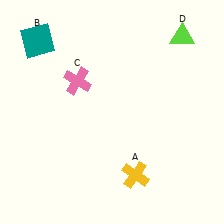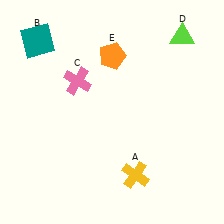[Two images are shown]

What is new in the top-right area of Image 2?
An orange pentagon (E) was added in the top-right area of Image 2.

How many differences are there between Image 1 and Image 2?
There is 1 difference between the two images.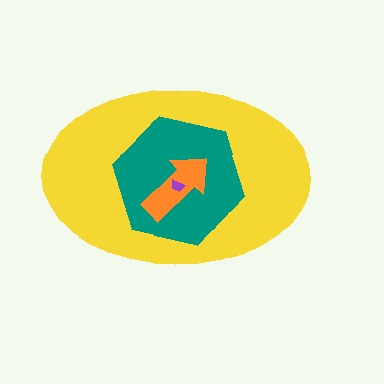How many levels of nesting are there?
4.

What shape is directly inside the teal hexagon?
The orange arrow.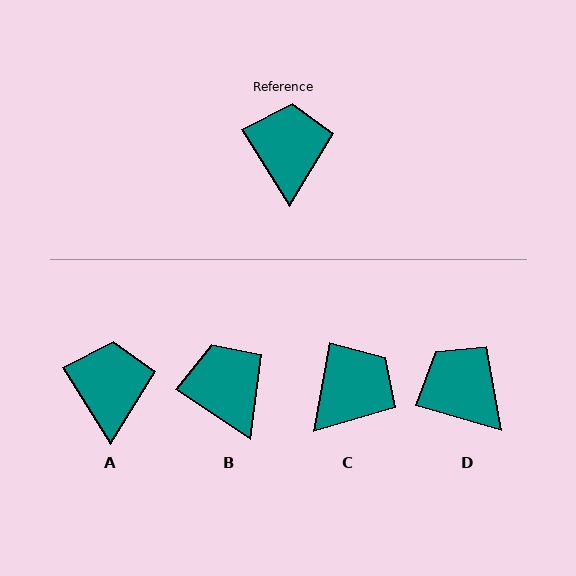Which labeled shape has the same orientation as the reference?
A.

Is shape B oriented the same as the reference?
No, it is off by about 24 degrees.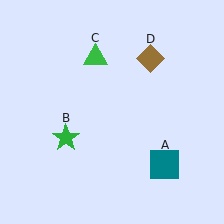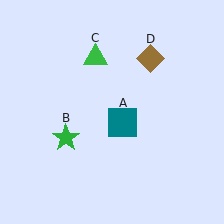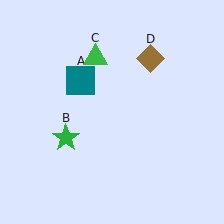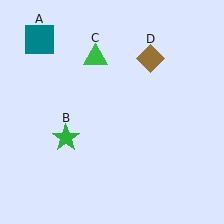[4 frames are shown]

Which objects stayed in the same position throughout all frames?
Green star (object B) and green triangle (object C) and brown diamond (object D) remained stationary.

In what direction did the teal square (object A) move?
The teal square (object A) moved up and to the left.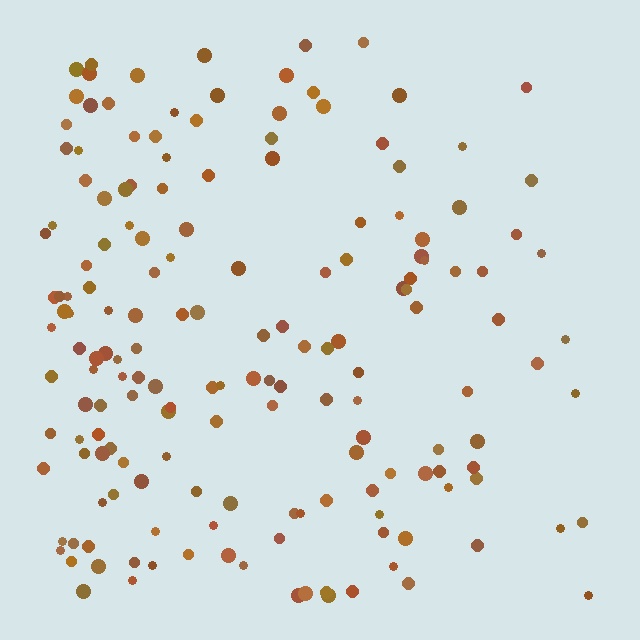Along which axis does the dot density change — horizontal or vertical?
Horizontal.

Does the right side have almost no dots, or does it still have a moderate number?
Still a moderate number, just noticeably fewer than the left.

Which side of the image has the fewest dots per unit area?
The right.